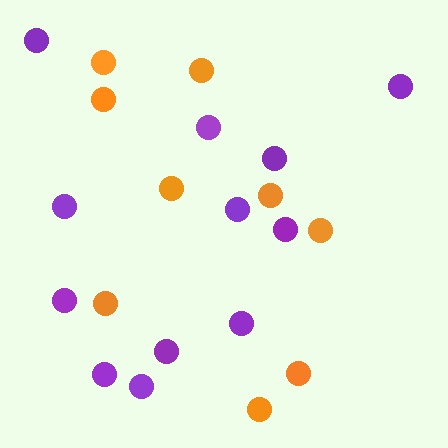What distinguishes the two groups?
There are 2 groups: one group of purple circles (12) and one group of orange circles (9).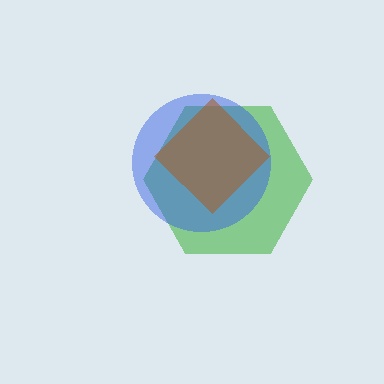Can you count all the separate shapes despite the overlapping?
Yes, there are 3 separate shapes.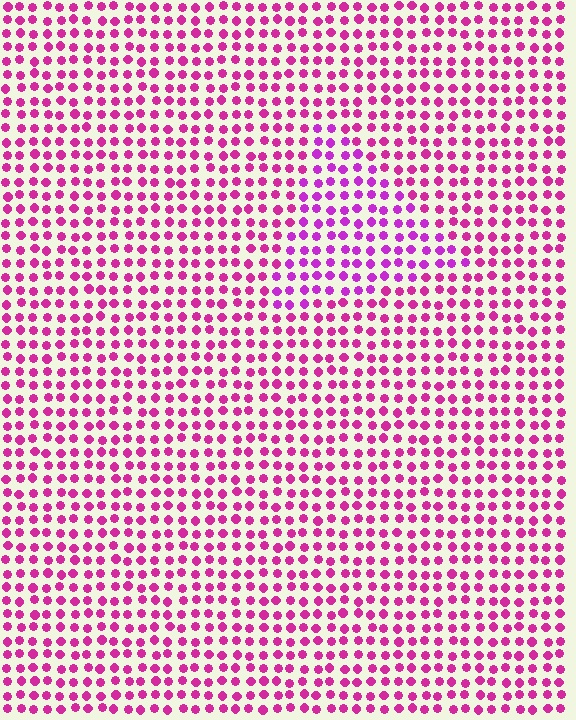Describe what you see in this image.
The image is filled with small magenta elements in a uniform arrangement. A triangle-shaped region is visible where the elements are tinted to a slightly different hue, forming a subtle color boundary.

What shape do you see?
I see a triangle.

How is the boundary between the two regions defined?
The boundary is defined purely by a slight shift in hue (about 23 degrees). Spacing, size, and orientation are identical on both sides.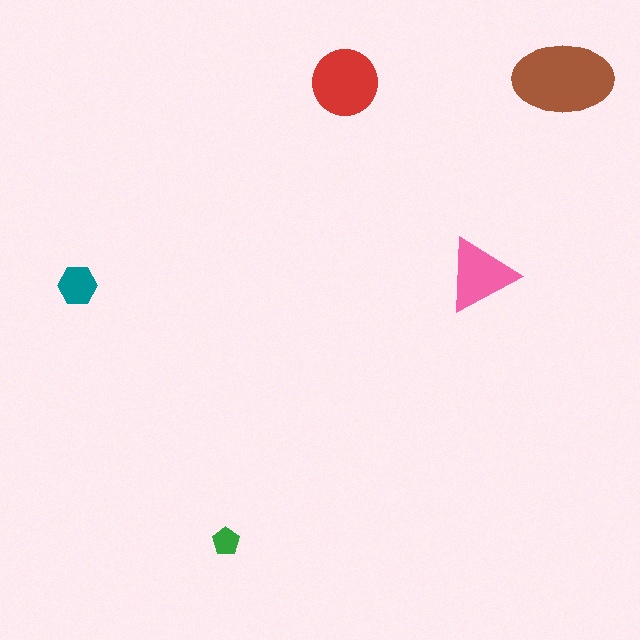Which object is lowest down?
The green pentagon is bottommost.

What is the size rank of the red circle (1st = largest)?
2nd.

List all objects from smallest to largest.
The green pentagon, the teal hexagon, the pink triangle, the red circle, the brown ellipse.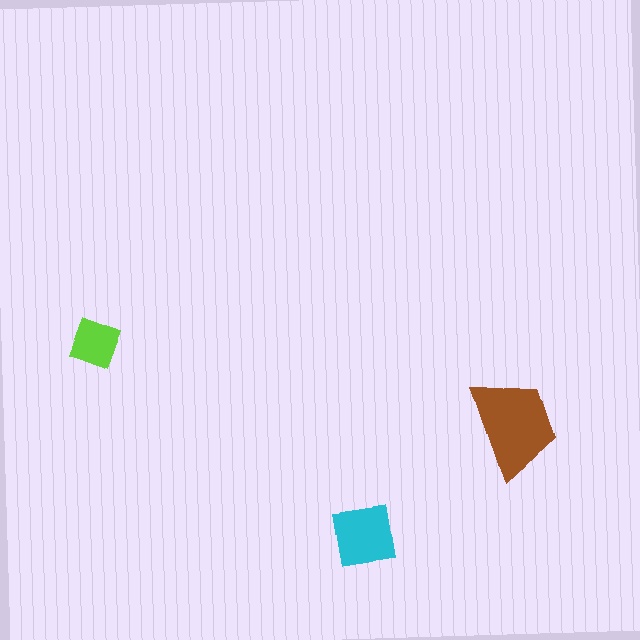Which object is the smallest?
The lime diamond.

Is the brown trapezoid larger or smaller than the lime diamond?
Larger.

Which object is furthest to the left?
The lime diamond is leftmost.